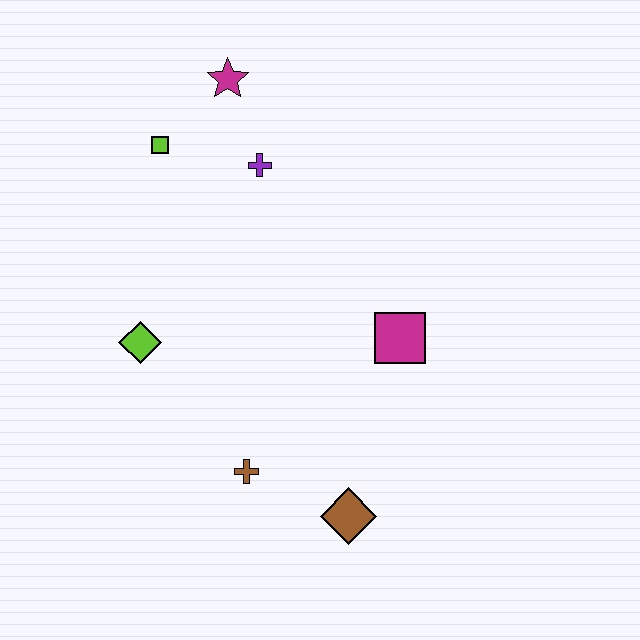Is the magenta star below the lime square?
No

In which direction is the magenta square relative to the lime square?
The magenta square is to the right of the lime square.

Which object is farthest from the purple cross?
The brown diamond is farthest from the purple cross.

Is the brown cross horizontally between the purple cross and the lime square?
Yes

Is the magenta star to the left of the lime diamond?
No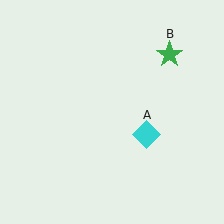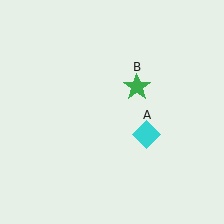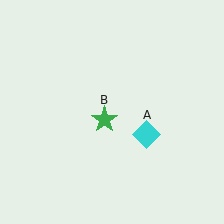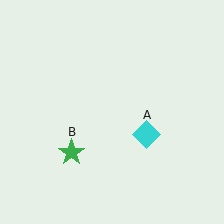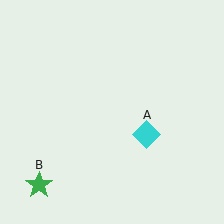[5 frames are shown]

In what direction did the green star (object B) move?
The green star (object B) moved down and to the left.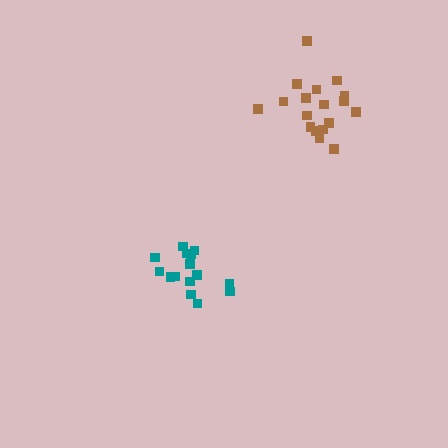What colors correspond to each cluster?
The clusters are colored: teal, brown.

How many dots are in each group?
Group 1: 15 dots, Group 2: 19 dots (34 total).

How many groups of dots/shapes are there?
There are 2 groups.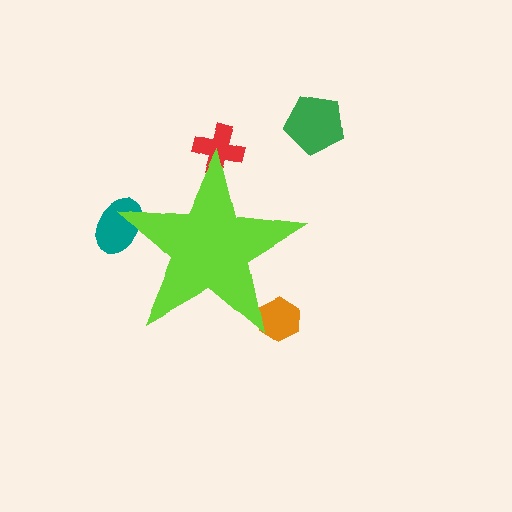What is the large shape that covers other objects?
A lime star.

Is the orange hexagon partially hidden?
Yes, the orange hexagon is partially hidden behind the lime star.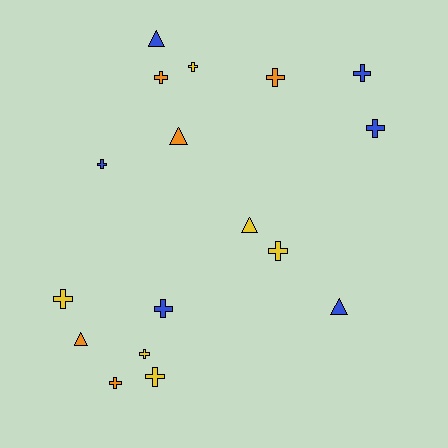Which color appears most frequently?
Blue, with 6 objects.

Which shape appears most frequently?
Cross, with 12 objects.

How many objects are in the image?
There are 17 objects.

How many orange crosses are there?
There are 3 orange crosses.